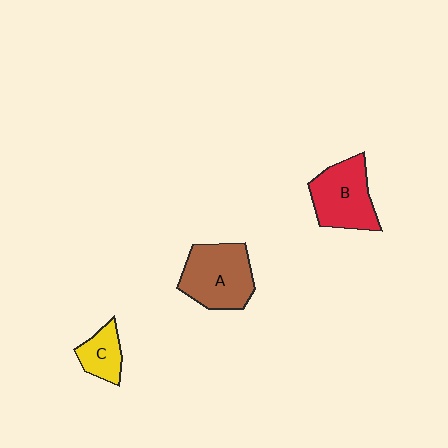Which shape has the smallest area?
Shape C (yellow).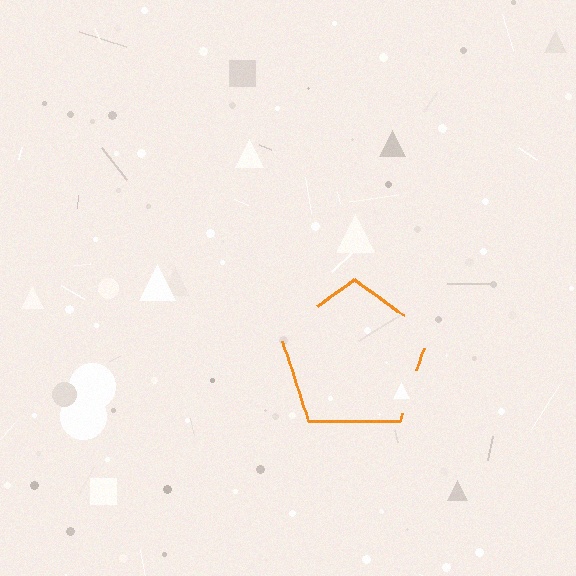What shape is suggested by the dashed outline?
The dashed outline suggests a pentagon.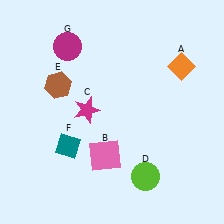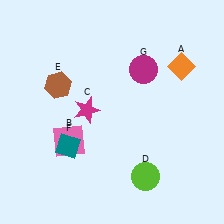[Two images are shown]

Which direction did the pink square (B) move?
The pink square (B) moved left.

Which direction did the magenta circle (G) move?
The magenta circle (G) moved right.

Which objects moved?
The objects that moved are: the pink square (B), the magenta circle (G).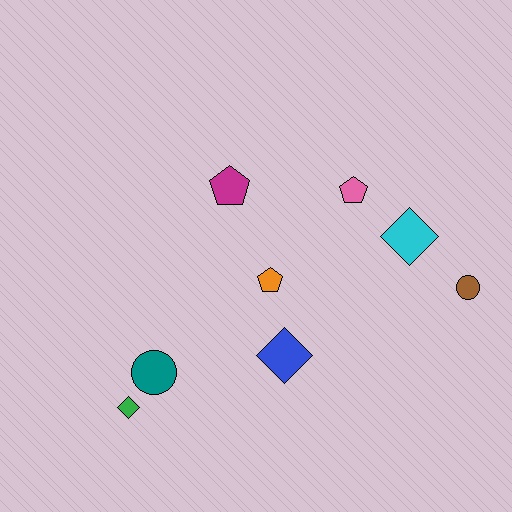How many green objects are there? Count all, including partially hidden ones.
There is 1 green object.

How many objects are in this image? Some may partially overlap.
There are 8 objects.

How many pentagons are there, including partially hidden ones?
There are 3 pentagons.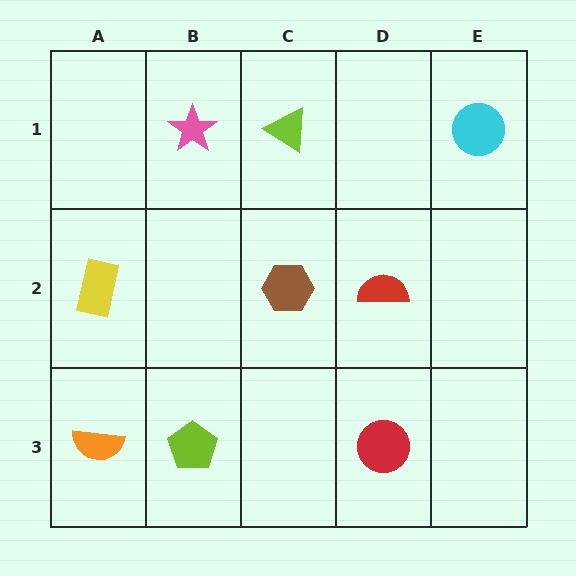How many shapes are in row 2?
3 shapes.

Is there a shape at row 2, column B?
No, that cell is empty.